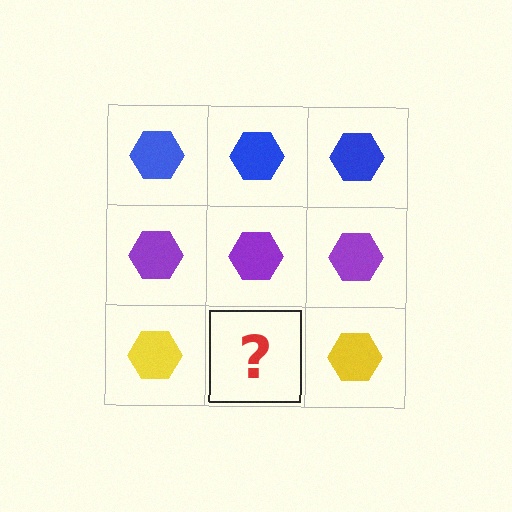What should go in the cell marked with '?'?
The missing cell should contain a yellow hexagon.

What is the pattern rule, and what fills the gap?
The rule is that each row has a consistent color. The gap should be filled with a yellow hexagon.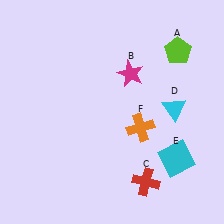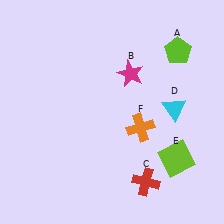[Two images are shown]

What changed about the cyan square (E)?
In Image 1, E is cyan. In Image 2, it changed to lime.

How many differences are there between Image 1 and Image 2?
There is 1 difference between the two images.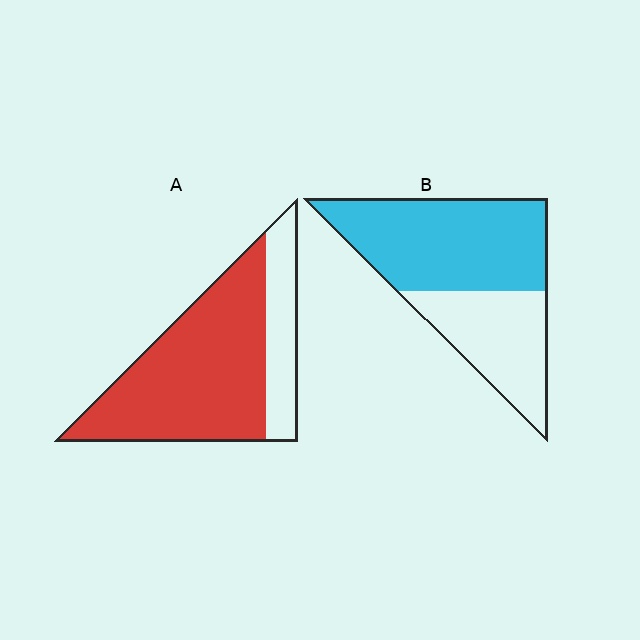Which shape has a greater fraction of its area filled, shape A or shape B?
Shape A.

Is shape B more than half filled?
Yes.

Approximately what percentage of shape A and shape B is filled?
A is approximately 75% and B is approximately 60%.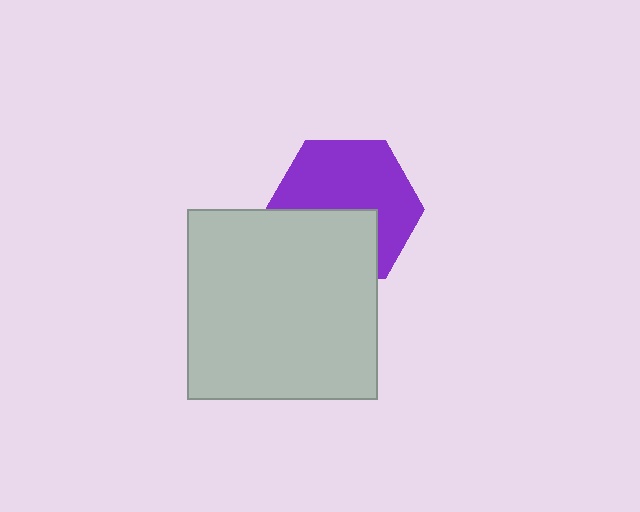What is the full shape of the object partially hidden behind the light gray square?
The partially hidden object is a purple hexagon.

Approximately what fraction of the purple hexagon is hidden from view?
Roughly 38% of the purple hexagon is hidden behind the light gray square.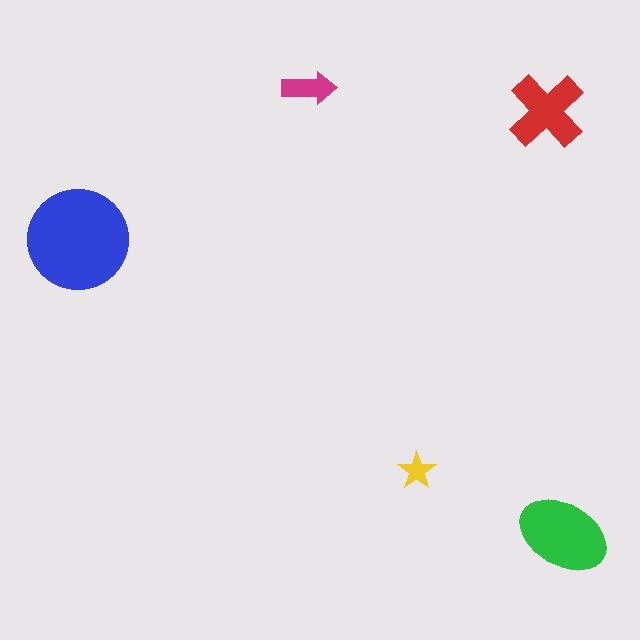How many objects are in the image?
There are 5 objects in the image.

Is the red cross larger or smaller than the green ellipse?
Smaller.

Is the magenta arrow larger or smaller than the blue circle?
Smaller.